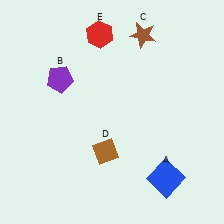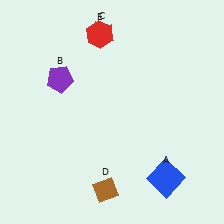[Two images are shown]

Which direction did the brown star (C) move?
The brown star (C) moved left.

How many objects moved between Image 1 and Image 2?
2 objects moved between the two images.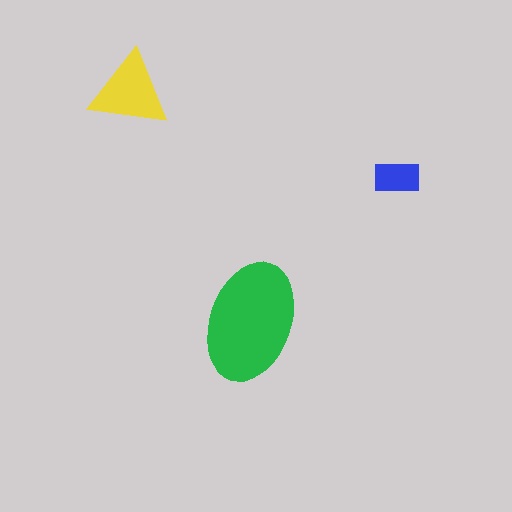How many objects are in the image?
There are 3 objects in the image.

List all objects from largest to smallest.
The green ellipse, the yellow triangle, the blue rectangle.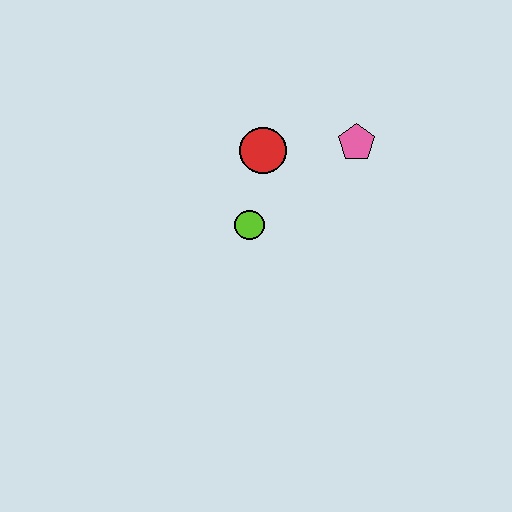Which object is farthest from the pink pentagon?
The lime circle is farthest from the pink pentagon.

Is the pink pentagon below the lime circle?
No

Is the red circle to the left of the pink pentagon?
Yes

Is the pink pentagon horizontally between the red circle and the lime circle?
No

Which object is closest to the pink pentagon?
The red circle is closest to the pink pentagon.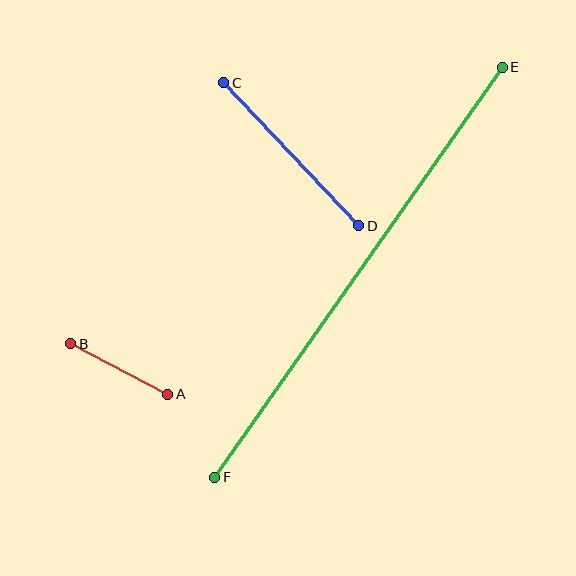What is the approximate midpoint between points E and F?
The midpoint is at approximately (358, 272) pixels.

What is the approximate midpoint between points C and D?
The midpoint is at approximately (291, 154) pixels.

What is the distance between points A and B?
The distance is approximately 110 pixels.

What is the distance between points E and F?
The distance is approximately 501 pixels.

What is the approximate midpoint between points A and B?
The midpoint is at approximately (119, 369) pixels.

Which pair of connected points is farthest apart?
Points E and F are farthest apart.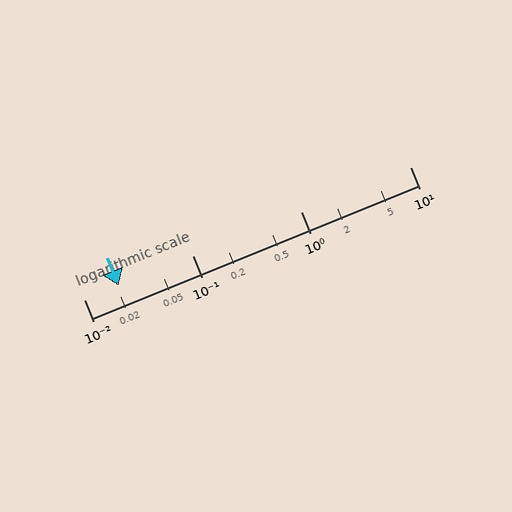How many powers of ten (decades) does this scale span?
The scale spans 3 decades, from 0.01 to 10.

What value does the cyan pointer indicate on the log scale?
The pointer indicates approximately 0.021.